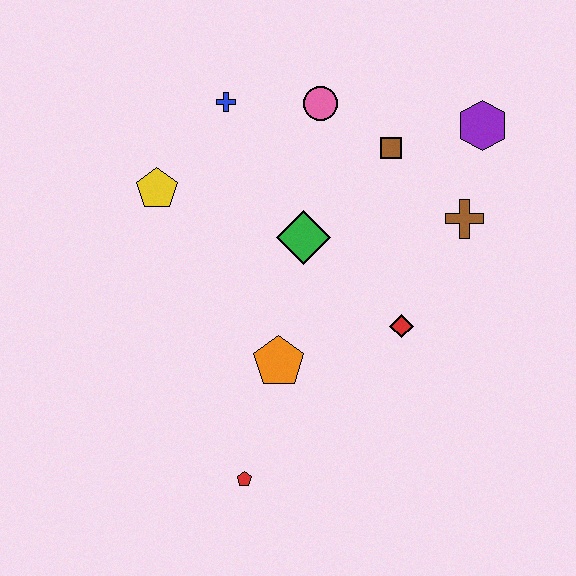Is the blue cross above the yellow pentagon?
Yes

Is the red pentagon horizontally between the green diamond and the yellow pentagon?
Yes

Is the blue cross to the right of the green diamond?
No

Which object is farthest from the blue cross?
The red pentagon is farthest from the blue cross.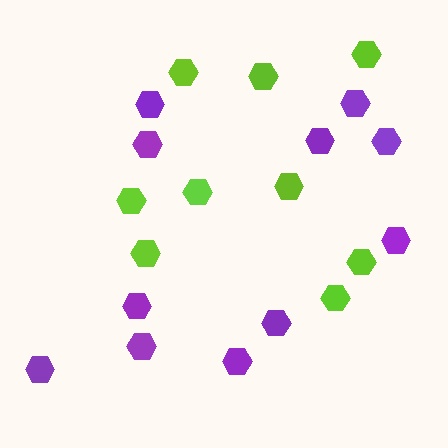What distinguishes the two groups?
There are 2 groups: one group of lime hexagons (9) and one group of purple hexagons (11).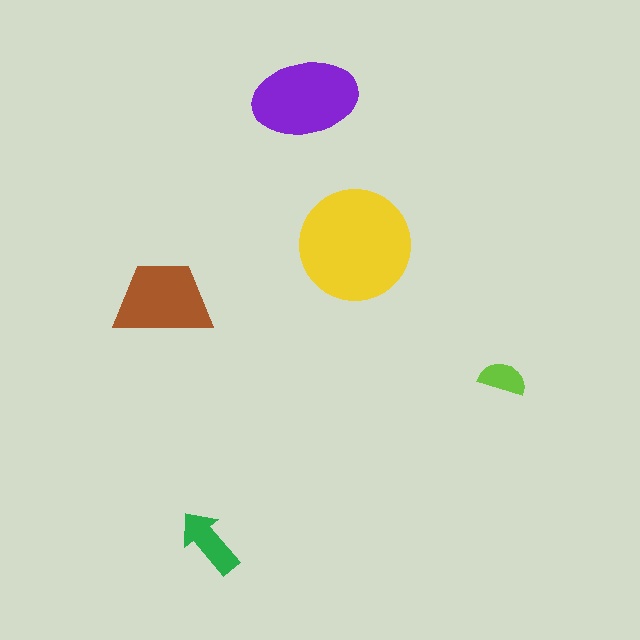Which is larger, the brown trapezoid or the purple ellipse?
The purple ellipse.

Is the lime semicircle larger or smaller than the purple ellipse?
Smaller.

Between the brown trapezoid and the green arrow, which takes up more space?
The brown trapezoid.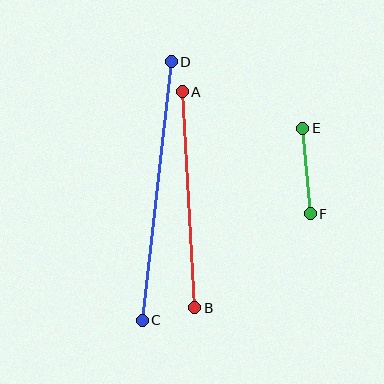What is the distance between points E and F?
The distance is approximately 86 pixels.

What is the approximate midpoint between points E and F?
The midpoint is at approximately (307, 171) pixels.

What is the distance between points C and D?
The distance is approximately 260 pixels.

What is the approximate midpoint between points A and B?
The midpoint is at approximately (188, 200) pixels.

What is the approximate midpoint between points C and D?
The midpoint is at approximately (157, 191) pixels.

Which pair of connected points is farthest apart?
Points C and D are farthest apart.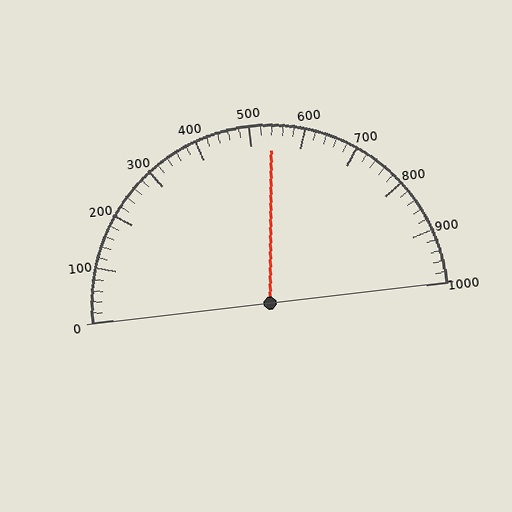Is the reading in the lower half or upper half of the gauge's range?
The reading is in the upper half of the range (0 to 1000).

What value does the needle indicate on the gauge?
The needle indicates approximately 540.